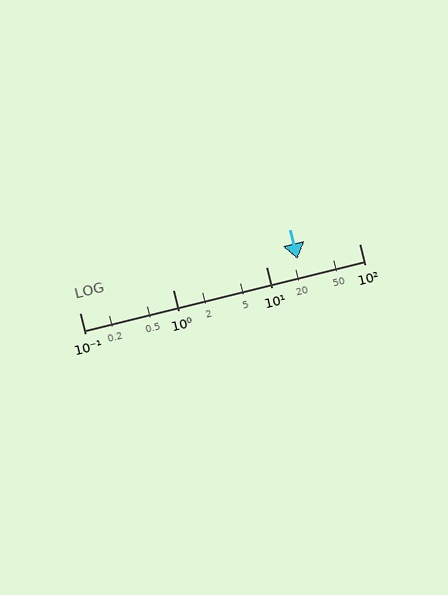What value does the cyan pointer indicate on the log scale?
The pointer indicates approximately 22.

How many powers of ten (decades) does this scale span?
The scale spans 3 decades, from 0.1 to 100.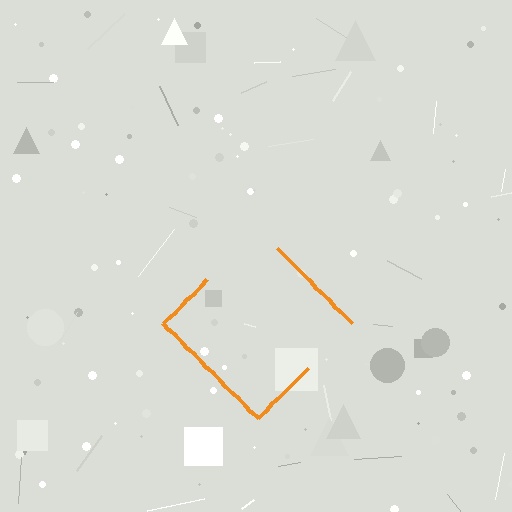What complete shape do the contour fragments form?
The contour fragments form a diamond.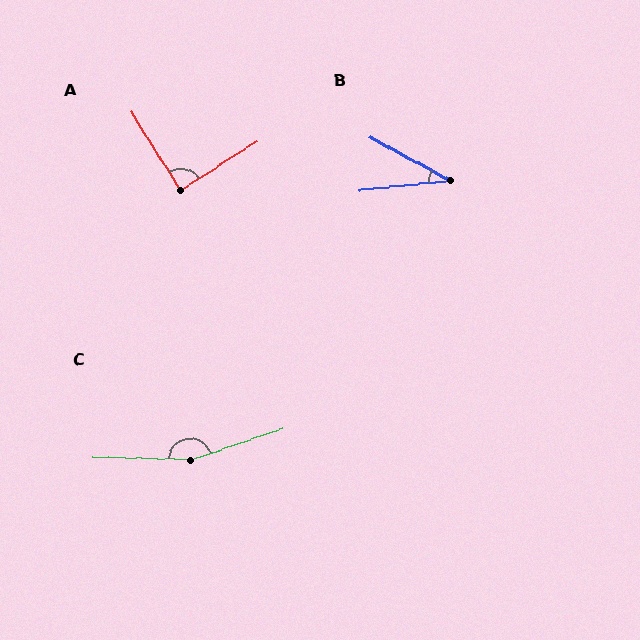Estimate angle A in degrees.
Approximately 90 degrees.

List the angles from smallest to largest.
B (34°), A (90°), C (160°).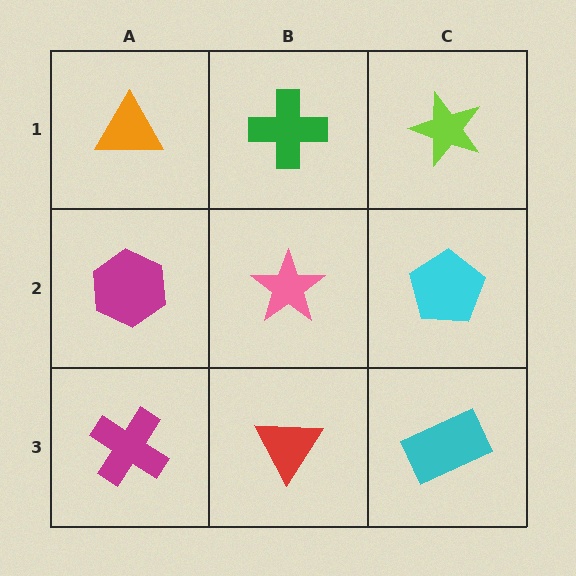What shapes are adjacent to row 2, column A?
An orange triangle (row 1, column A), a magenta cross (row 3, column A), a pink star (row 2, column B).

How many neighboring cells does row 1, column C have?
2.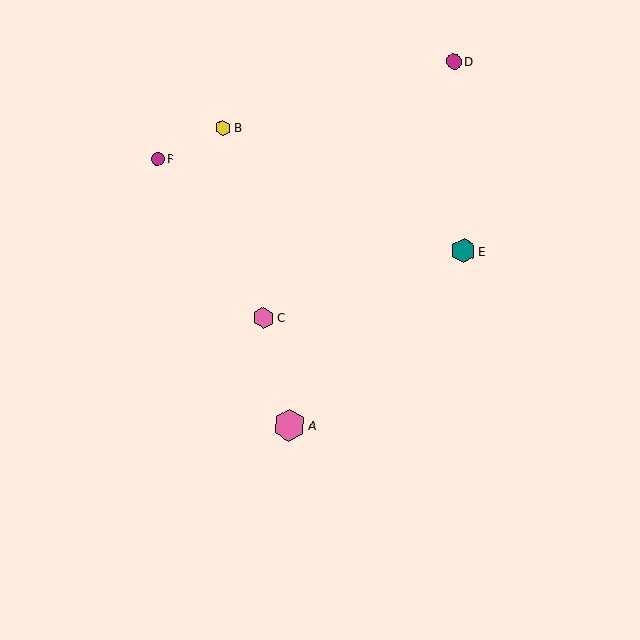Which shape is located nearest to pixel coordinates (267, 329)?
The pink hexagon (labeled C) at (263, 318) is nearest to that location.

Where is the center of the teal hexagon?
The center of the teal hexagon is at (463, 251).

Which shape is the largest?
The pink hexagon (labeled A) is the largest.